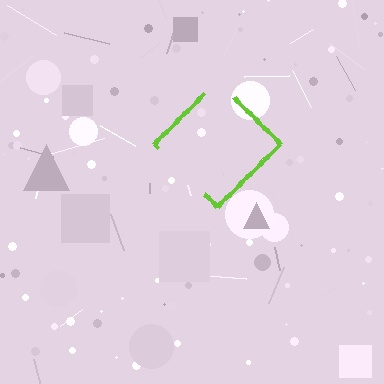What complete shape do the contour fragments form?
The contour fragments form a diamond.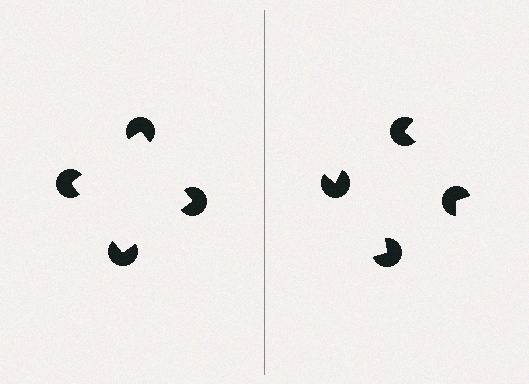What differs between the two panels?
The pac-man discs are positioned identically on both sides; only the wedge orientations differ. On the left they align to a square; on the right they are misaligned.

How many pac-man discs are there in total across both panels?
8 — 4 on each side.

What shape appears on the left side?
An illusory square.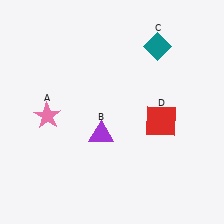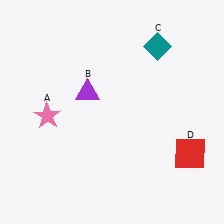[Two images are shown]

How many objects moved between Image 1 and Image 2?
2 objects moved between the two images.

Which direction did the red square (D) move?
The red square (D) moved down.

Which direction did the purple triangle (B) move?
The purple triangle (B) moved up.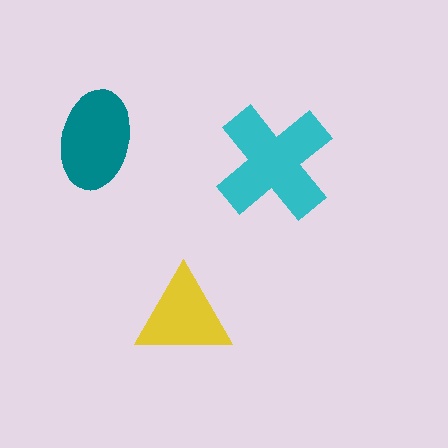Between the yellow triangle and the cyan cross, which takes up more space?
The cyan cross.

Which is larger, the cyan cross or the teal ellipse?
The cyan cross.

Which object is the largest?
The cyan cross.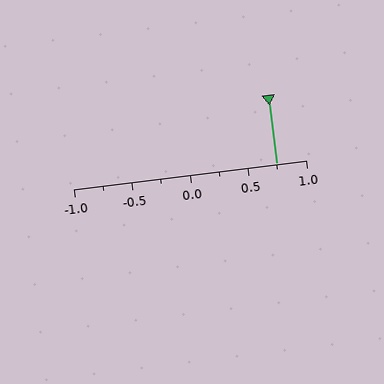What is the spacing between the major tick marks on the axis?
The major ticks are spaced 0.5 apart.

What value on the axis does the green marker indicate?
The marker indicates approximately 0.75.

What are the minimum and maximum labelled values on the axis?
The axis runs from -1.0 to 1.0.